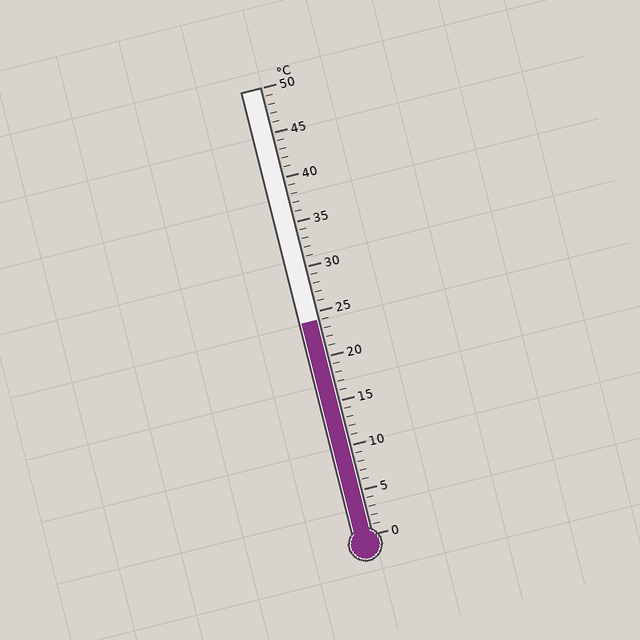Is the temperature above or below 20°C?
The temperature is above 20°C.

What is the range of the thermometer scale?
The thermometer scale ranges from 0°C to 50°C.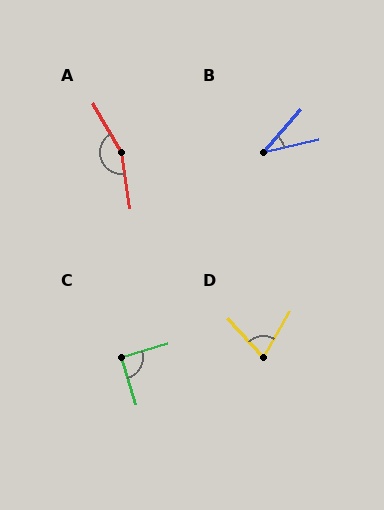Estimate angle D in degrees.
Approximately 73 degrees.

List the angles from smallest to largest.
B (35°), D (73°), C (90°), A (158°).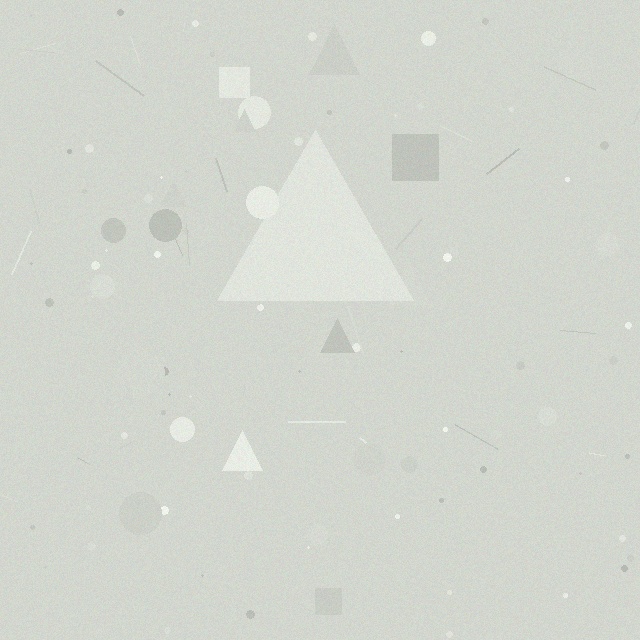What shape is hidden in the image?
A triangle is hidden in the image.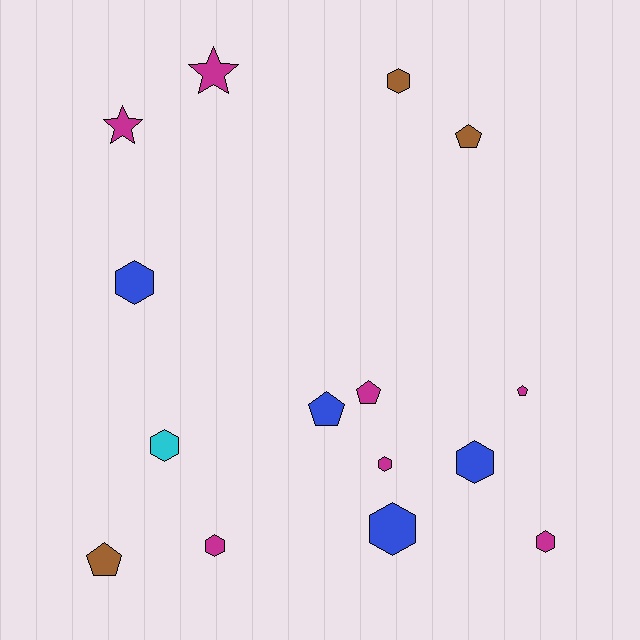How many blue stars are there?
There are no blue stars.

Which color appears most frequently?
Magenta, with 7 objects.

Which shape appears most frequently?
Hexagon, with 8 objects.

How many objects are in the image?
There are 15 objects.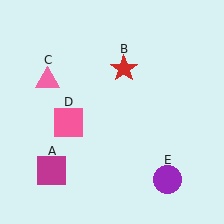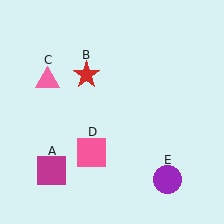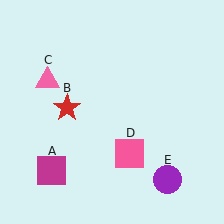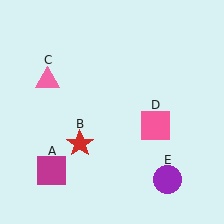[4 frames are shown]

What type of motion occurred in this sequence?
The red star (object B), pink square (object D) rotated counterclockwise around the center of the scene.